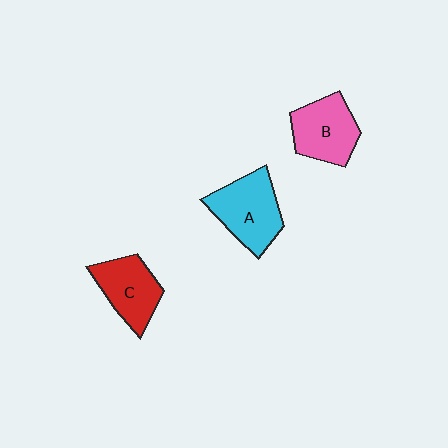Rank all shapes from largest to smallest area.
From largest to smallest: A (cyan), B (pink), C (red).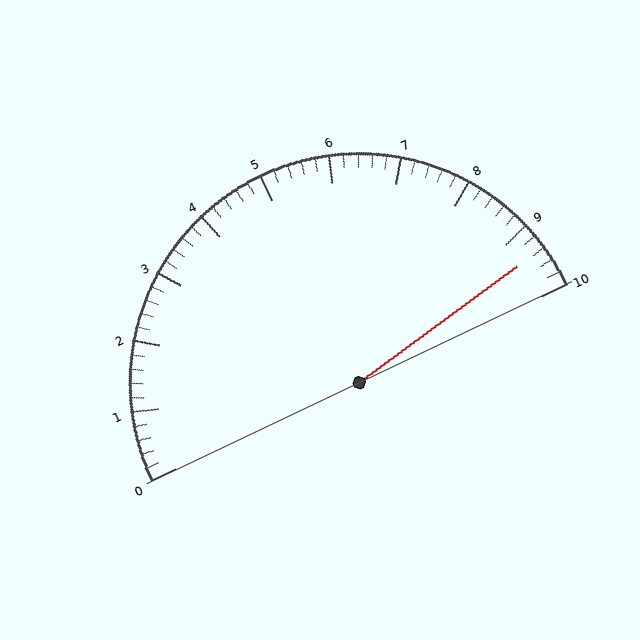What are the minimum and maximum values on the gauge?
The gauge ranges from 0 to 10.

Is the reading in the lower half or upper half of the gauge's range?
The reading is in the upper half of the range (0 to 10).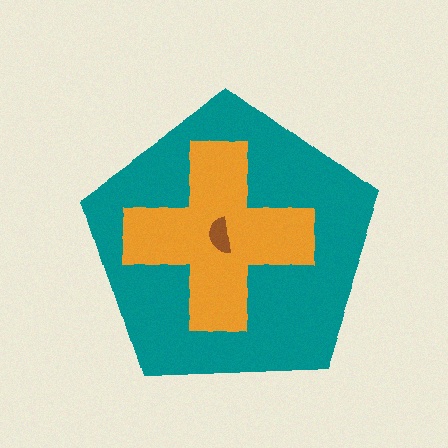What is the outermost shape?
The teal pentagon.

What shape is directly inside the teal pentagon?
The orange cross.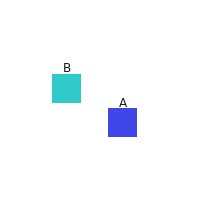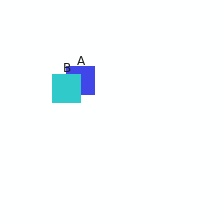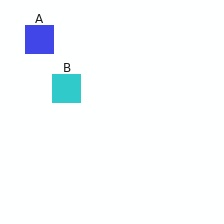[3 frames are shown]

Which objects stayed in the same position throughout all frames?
Cyan square (object B) remained stationary.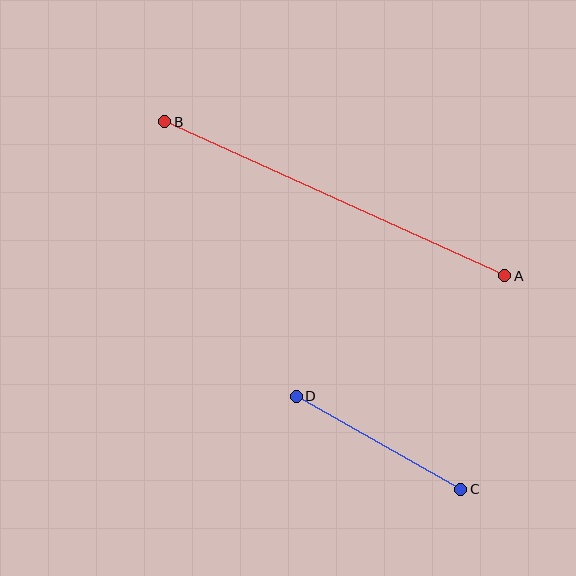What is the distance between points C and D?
The distance is approximately 189 pixels.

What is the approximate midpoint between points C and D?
The midpoint is at approximately (378, 443) pixels.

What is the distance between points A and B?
The distance is approximately 373 pixels.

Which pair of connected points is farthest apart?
Points A and B are farthest apart.